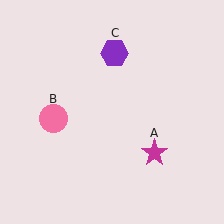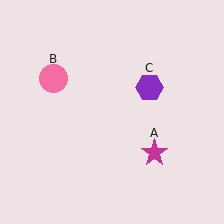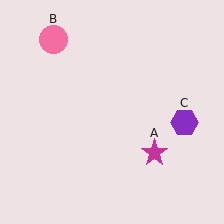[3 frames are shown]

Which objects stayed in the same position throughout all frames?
Magenta star (object A) remained stationary.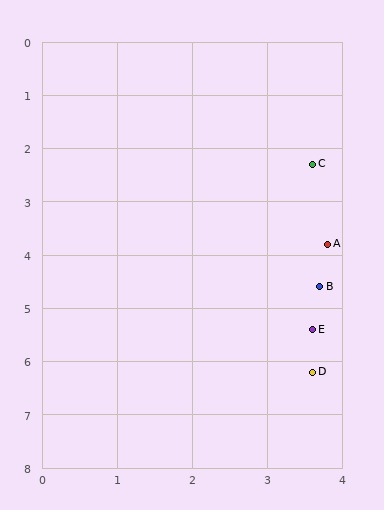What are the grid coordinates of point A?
Point A is at approximately (3.8, 3.8).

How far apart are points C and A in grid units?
Points C and A are about 1.5 grid units apart.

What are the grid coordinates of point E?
Point E is at approximately (3.6, 5.4).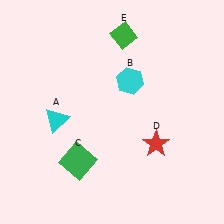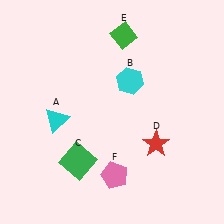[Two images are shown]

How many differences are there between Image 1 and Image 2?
There is 1 difference between the two images.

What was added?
A pink pentagon (F) was added in Image 2.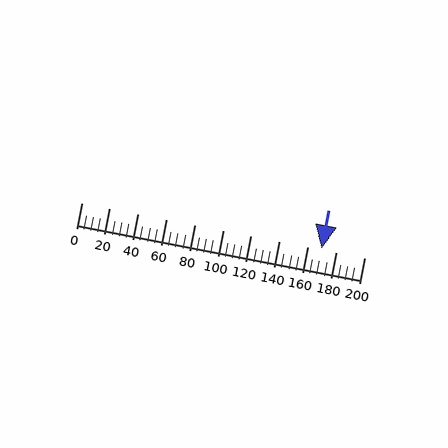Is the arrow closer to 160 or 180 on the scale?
The arrow is closer to 180.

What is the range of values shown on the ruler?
The ruler shows values from 0 to 200.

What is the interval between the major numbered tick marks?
The major tick marks are spaced 20 units apart.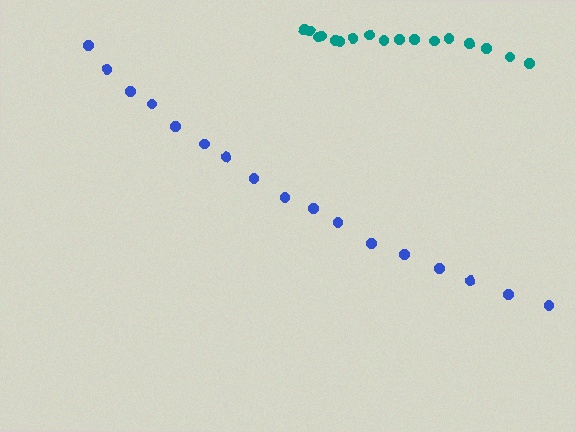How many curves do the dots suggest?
There are 2 distinct paths.